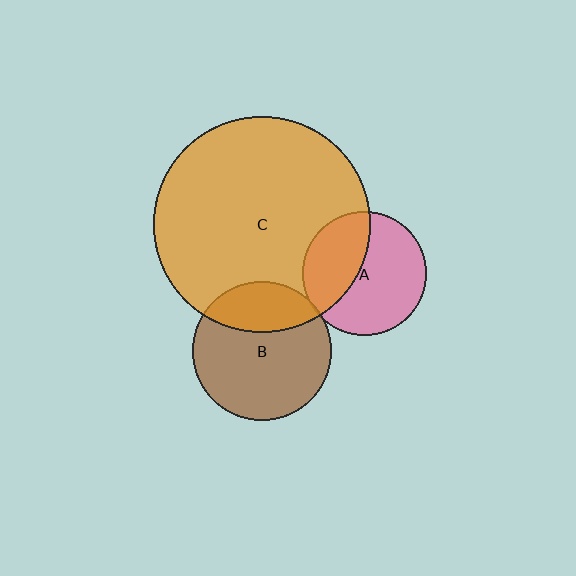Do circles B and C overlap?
Yes.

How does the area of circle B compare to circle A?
Approximately 1.3 times.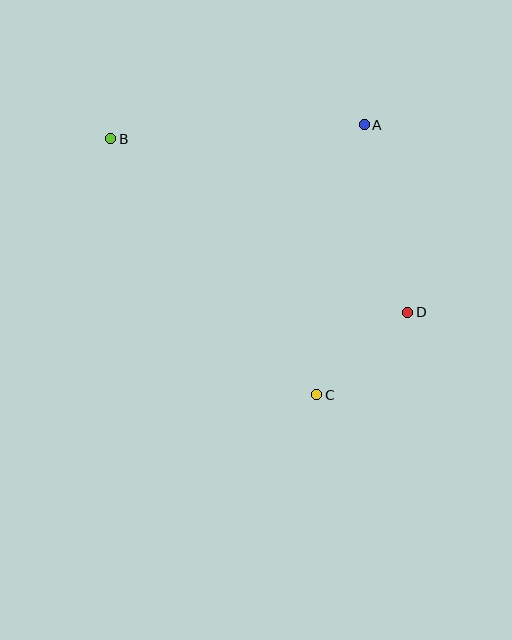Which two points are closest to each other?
Points C and D are closest to each other.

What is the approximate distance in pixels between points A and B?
The distance between A and B is approximately 254 pixels.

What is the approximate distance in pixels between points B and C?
The distance between B and C is approximately 328 pixels.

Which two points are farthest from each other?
Points B and D are farthest from each other.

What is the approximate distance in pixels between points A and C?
The distance between A and C is approximately 274 pixels.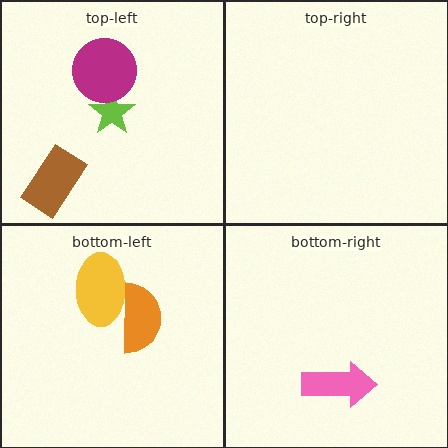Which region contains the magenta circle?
The top-left region.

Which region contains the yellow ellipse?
The bottom-left region.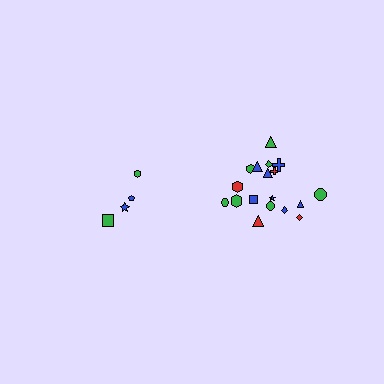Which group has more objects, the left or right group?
The right group.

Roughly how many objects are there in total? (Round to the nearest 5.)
Roughly 20 objects in total.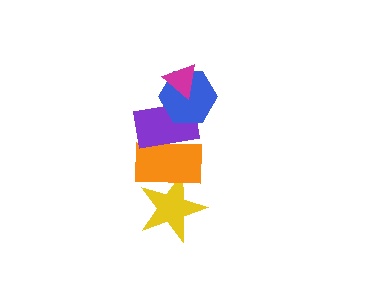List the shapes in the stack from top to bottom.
From top to bottom: the magenta triangle, the blue hexagon, the purple rectangle, the orange rectangle, the yellow star.